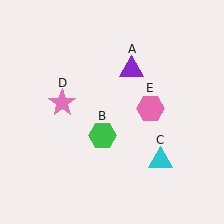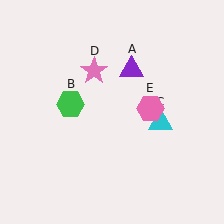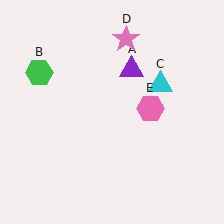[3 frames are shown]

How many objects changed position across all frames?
3 objects changed position: green hexagon (object B), cyan triangle (object C), pink star (object D).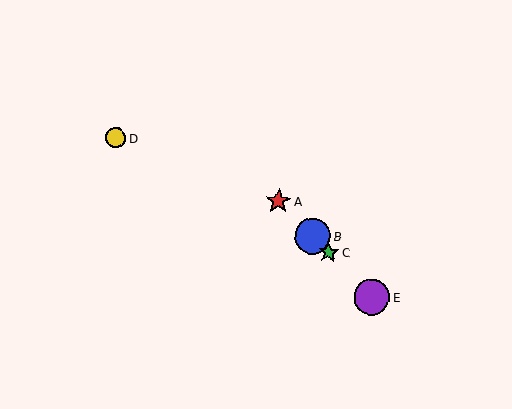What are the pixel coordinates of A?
Object A is at (279, 201).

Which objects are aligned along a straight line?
Objects A, B, C, E are aligned along a straight line.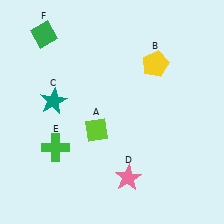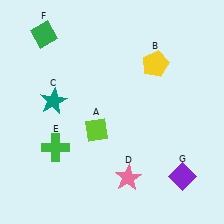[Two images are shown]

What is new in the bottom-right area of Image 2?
A purple diamond (G) was added in the bottom-right area of Image 2.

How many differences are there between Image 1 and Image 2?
There is 1 difference between the two images.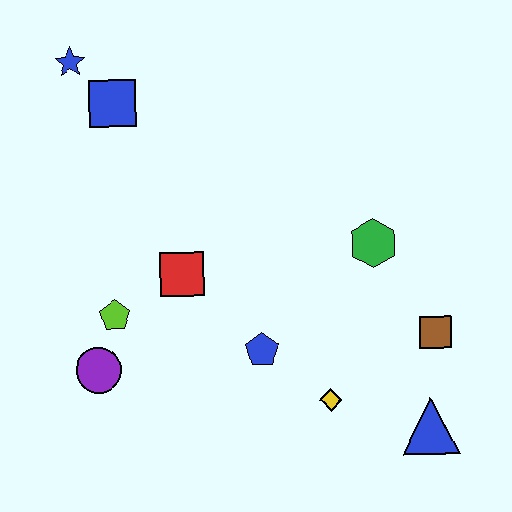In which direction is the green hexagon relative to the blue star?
The green hexagon is to the right of the blue star.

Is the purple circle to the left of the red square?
Yes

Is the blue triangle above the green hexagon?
No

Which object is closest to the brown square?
The blue triangle is closest to the brown square.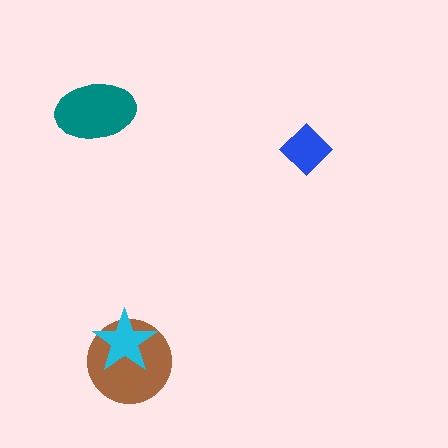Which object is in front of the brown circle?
The cyan star is in front of the brown circle.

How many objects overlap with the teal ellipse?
0 objects overlap with the teal ellipse.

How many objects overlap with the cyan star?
1 object overlaps with the cyan star.